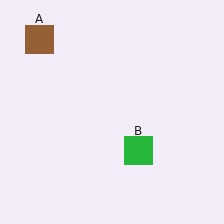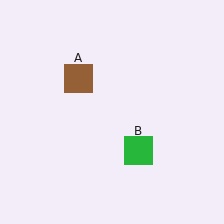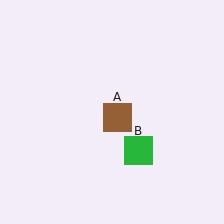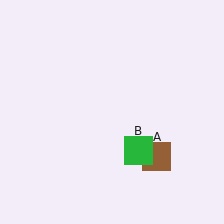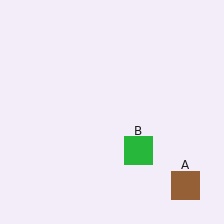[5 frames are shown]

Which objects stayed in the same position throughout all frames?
Green square (object B) remained stationary.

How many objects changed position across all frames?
1 object changed position: brown square (object A).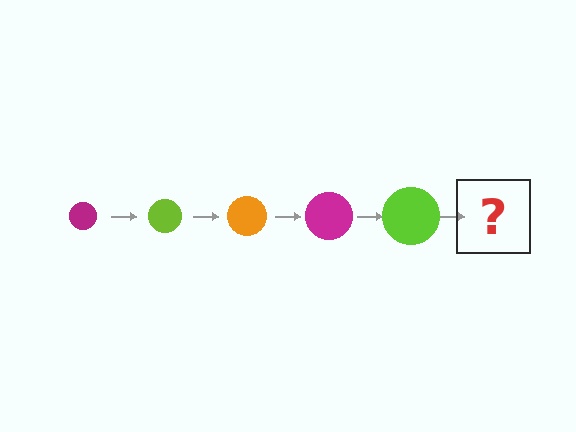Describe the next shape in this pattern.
It should be an orange circle, larger than the previous one.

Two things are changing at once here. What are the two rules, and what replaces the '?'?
The two rules are that the circle grows larger each step and the color cycles through magenta, lime, and orange. The '?' should be an orange circle, larger than the previous one.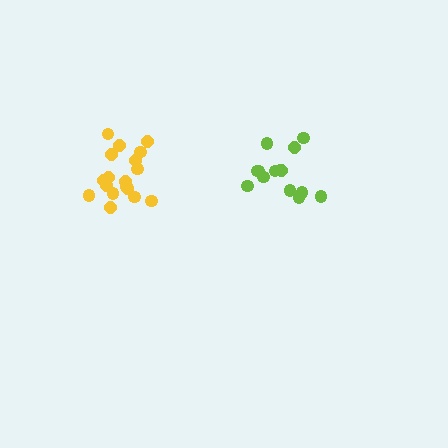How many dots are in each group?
Group 1: 14 dots, Group 2: 18 dots (32 total).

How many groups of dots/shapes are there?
There are 2 groups.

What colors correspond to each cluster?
The clusters are colored: lime, yellow.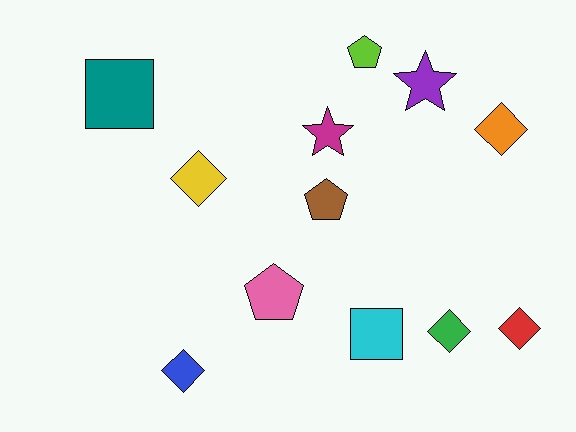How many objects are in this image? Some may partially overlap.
There are 12 objects.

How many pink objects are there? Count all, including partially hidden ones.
There is 1 pink object.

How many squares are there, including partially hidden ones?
There are 2 squares.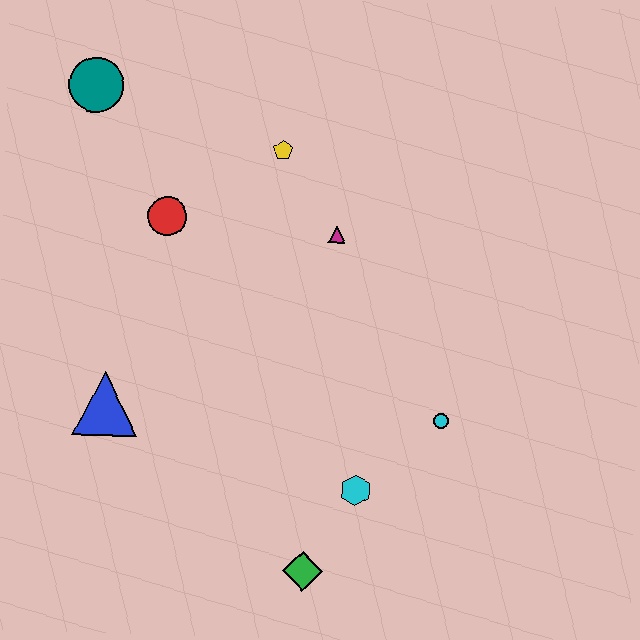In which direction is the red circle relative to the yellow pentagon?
The red circle is to the left of the yellow pentagon.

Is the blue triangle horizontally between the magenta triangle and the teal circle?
Yes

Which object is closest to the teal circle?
The red circle is closest to the teal circle.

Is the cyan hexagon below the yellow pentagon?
Yes